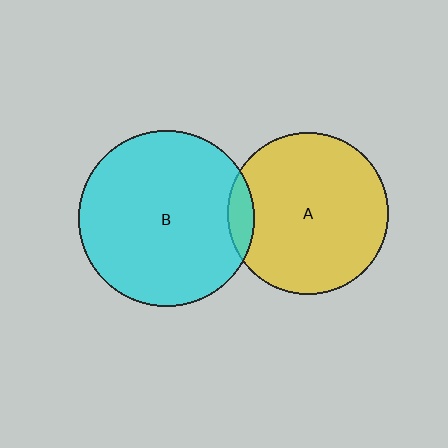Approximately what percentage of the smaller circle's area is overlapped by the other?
Approximately 10%.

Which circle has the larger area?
Circle B (cyan).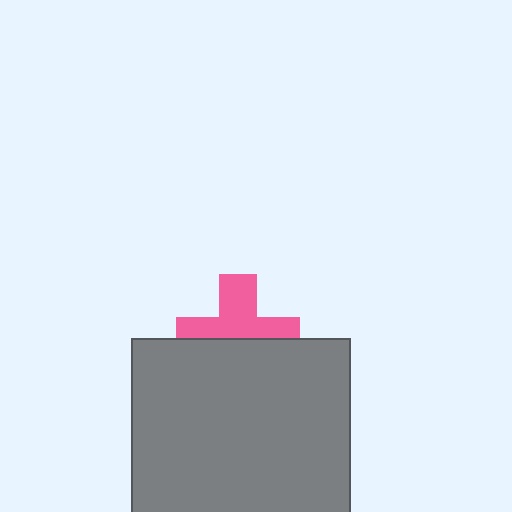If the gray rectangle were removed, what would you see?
You would see the complete pink cross.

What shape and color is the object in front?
The object in front is a gray rectangle.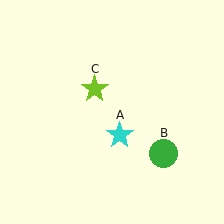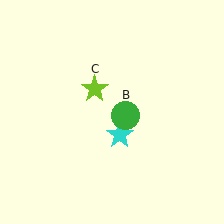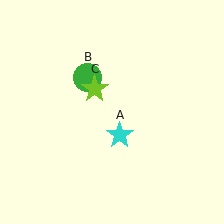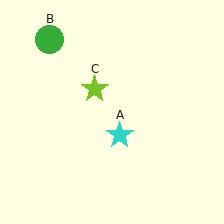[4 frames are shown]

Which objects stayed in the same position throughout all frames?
Cyan star (object A) and lime star (object C) remained stationary.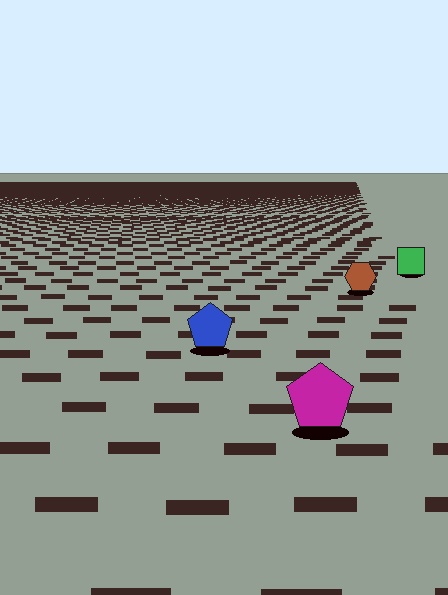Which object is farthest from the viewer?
The green square is farthest from the viewer. It appears smaller and the ground texture around it is denser.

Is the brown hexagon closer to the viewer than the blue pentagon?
No. The blue pentagon is closer — you can tell from the texture gradient: the ground texture is coarser near it.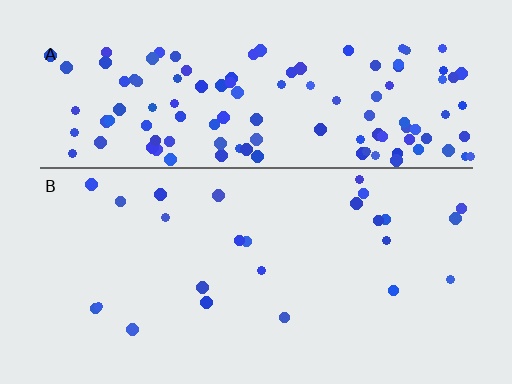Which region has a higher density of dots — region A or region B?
A (the top).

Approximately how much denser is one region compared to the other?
Approximately 4.9× — region A over region B.